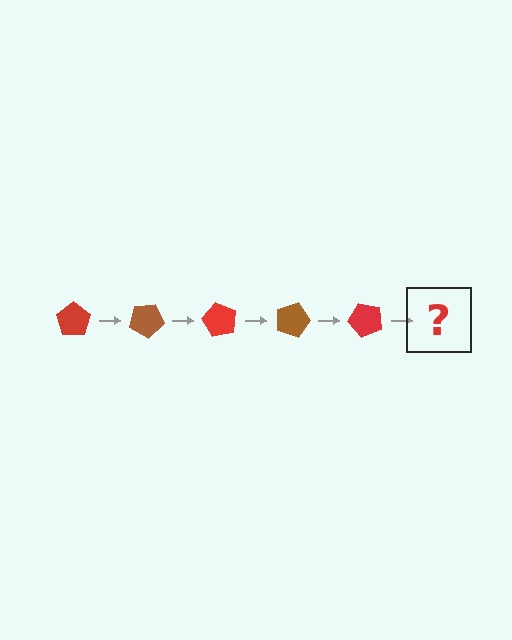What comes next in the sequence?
The next element should be a brown pentagon, rotated 150 degrees from the start.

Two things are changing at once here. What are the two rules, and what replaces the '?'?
The two rules are that it rotates 30 degrees each step and the color cycles through red and brown. The '?' should be a brown pentagon, rotated 150 degrees from the start.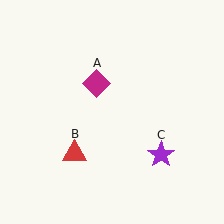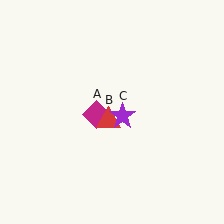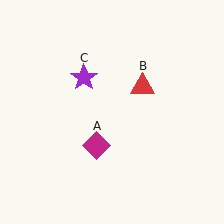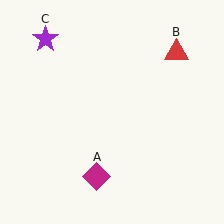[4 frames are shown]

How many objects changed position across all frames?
3 objects changed position: magenta diamond (object A), red triangle (object B), purple star (object C).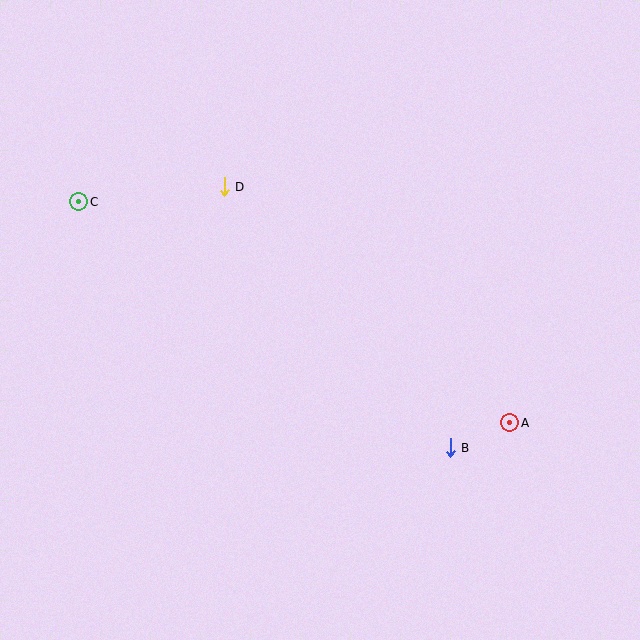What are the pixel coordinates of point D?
Point D is at (224, 187).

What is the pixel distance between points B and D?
The distance between B and D is 345 pixels.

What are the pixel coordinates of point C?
Point C is at (79, 202).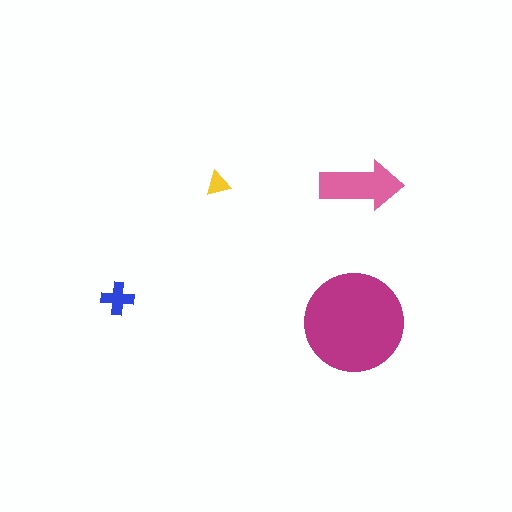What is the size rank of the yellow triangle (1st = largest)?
4th.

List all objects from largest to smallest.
The magenta circle, the pink arrow, the blue cross, the yellow triangle.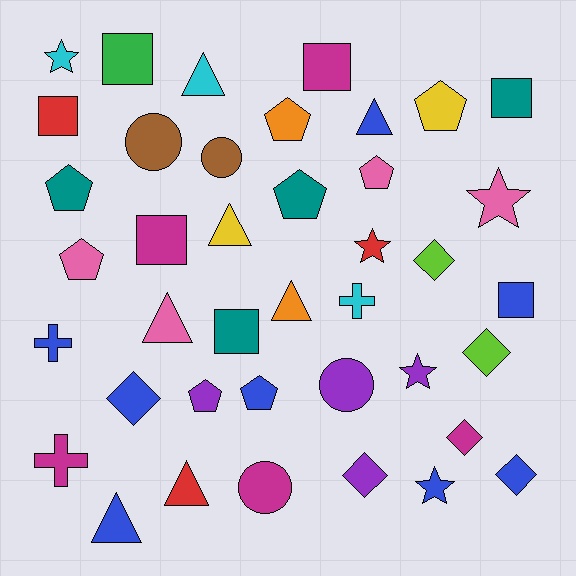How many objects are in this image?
There are 40 objects.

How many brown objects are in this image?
There are 2 brown objects.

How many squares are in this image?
There are 7 squares.